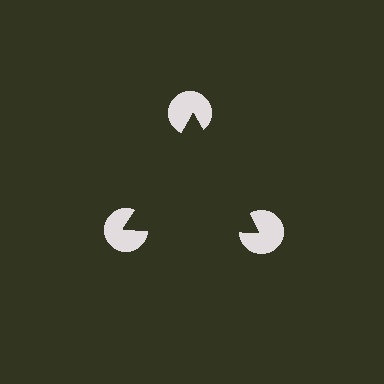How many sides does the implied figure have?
3 sides.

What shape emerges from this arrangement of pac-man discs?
An illusory triangle — its edges are inferred from the aligned wedge cuts in the pac-man discs, not physically drawn.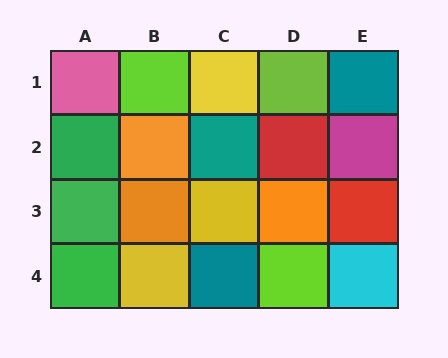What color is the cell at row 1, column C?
Yellow.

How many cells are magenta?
1 cell is magenta.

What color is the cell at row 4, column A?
Green.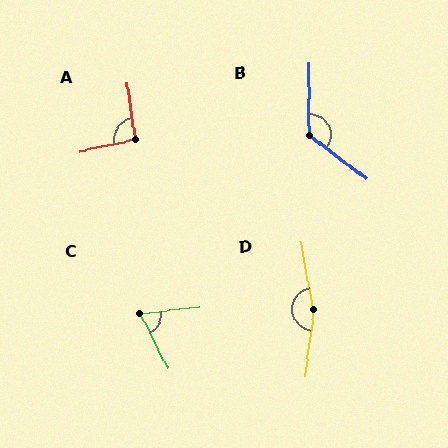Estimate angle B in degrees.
Approximately 128 degrees.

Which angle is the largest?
D, at approximately 162 degrees.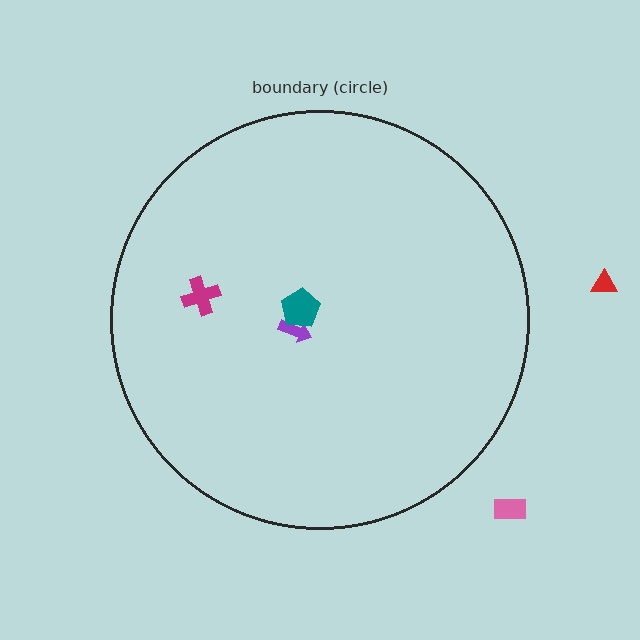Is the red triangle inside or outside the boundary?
Outside.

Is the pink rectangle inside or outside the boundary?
Outside.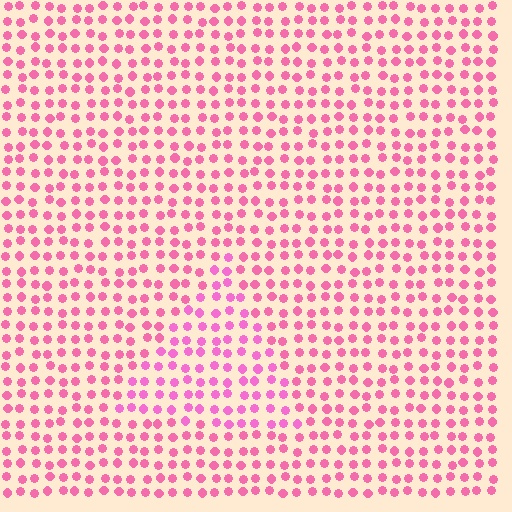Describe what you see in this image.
The image is filled with small pink elements in a uniform arrangement. A triangle-shaped region is visible where the elements are tinted to a slightly different hue, forming a subtle color boundary.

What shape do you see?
I see a triangle.